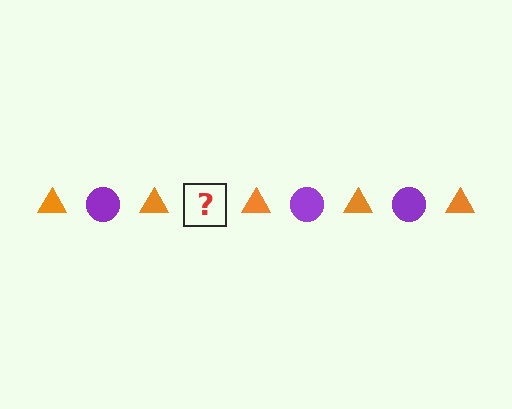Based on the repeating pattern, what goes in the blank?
The blank should be a purple circle.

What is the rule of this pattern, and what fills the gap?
The rule is that the pattern alternates between orange triangle and purple circle. The gap should be filled with a purple circle.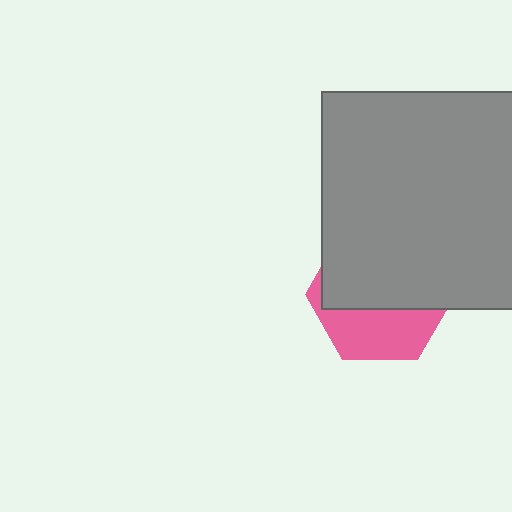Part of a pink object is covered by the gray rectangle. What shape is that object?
It is a hexagon.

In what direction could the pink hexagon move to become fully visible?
The pink hexagon could move down. That would shift it out from behind the gray rectangle entirely.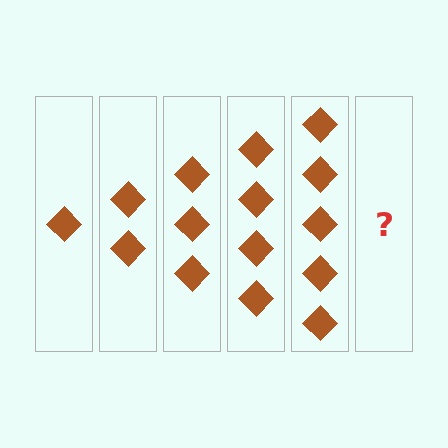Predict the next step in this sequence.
The next step is 6 diamonds.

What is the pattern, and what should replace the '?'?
The pattern is that each step adds one more diamond. The '?' should be 6 diamonds.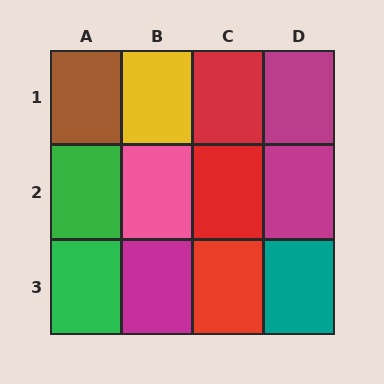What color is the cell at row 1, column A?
Brown.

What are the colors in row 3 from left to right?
Green, magenta, red, teal.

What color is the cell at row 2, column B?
Pink.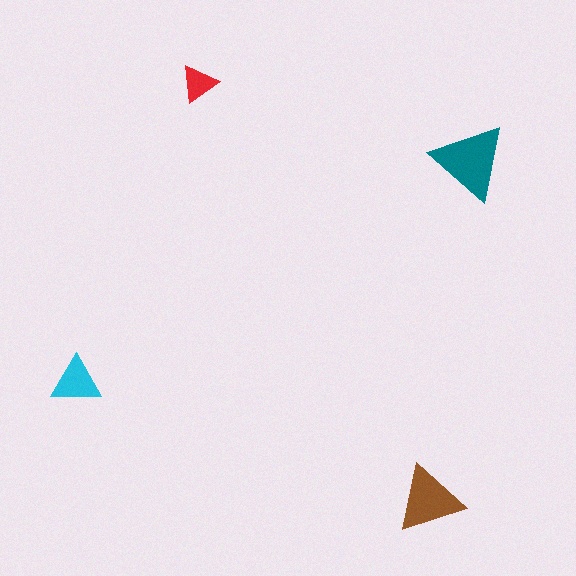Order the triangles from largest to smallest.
the teal one, the brown one, the cyan one, the red one.